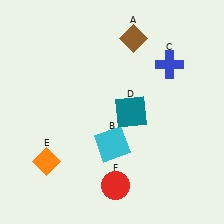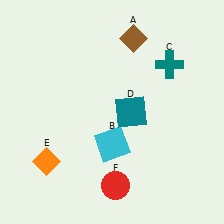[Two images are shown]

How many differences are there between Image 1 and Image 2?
There is 1 difference between the two images.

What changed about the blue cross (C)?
In Image 1, C is blue. In Image 2, it changed to teal.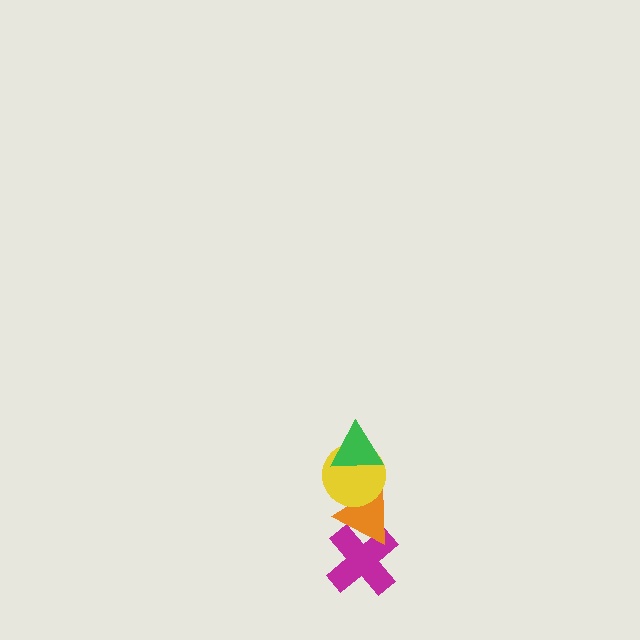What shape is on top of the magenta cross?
The orange triangle is on top of the magenta cross.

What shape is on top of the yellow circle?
The green triangle is on top of the yellow circle.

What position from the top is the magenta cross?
The magenta cross is 4th from the top.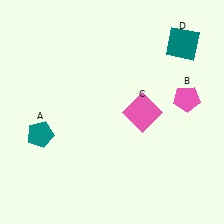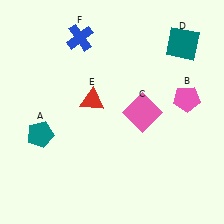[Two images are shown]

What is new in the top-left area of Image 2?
A blue cross (F) was added in the top-left area of Image 2.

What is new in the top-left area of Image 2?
A red triangle (E) was added in the top-left area of Image 2.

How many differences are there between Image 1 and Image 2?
There are 2 differences between the two images.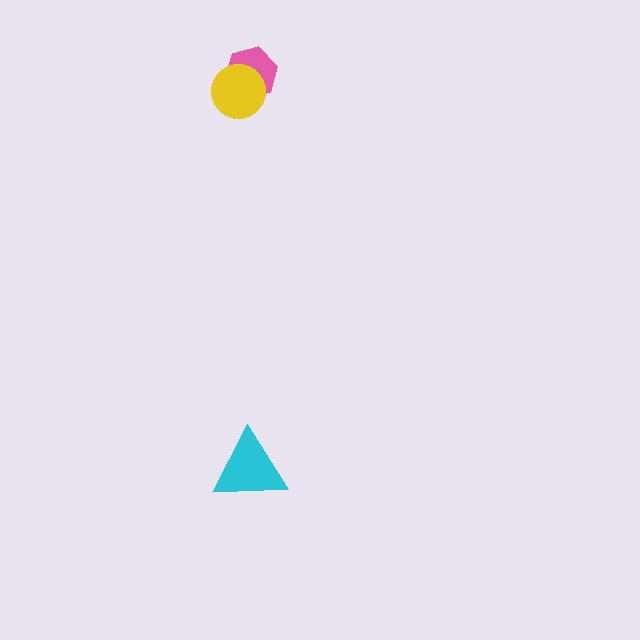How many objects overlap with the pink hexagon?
1 object overlaps with the pink hexagon.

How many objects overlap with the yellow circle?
1 object overlaps with the yellow circle.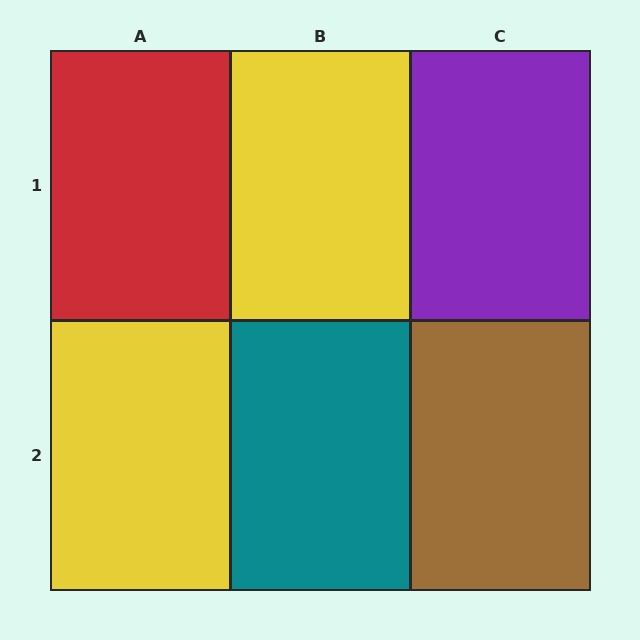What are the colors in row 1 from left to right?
Red, yellow, purple.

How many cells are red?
1 cell is red.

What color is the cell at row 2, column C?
Brown.